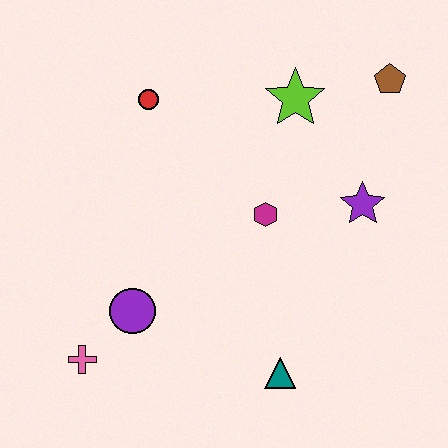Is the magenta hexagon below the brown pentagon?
Yes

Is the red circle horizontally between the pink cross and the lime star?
Yes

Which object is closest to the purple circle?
The pink cross is closest to the purple circle.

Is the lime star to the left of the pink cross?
No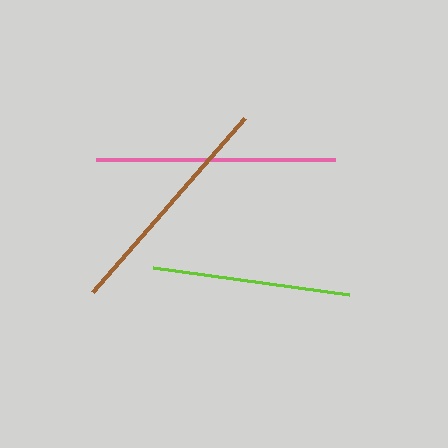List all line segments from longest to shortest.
From longest to shortest: pink, brown, lime.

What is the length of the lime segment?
The lime segment is approximately 198 pixels long.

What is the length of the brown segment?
The brown segment is approximately 231 pixels long.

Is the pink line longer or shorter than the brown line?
The pink line is longer than the brown line.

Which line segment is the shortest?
The lime line is the shortest at approximately 198 pixels.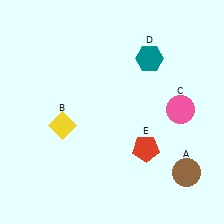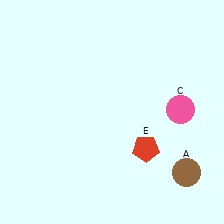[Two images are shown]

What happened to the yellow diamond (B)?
The yellow diamond (B) was removed in Image 2. It was in the bottom-left area of Image 1.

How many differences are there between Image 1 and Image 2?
There are 2 differences between the two images.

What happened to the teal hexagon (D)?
The teal hexagon (D) was removed in Image 2. It was in the top-right area of Image 1.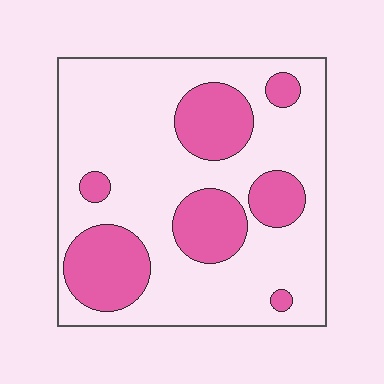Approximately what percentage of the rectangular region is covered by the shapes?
Approximately 30%.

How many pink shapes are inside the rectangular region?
7.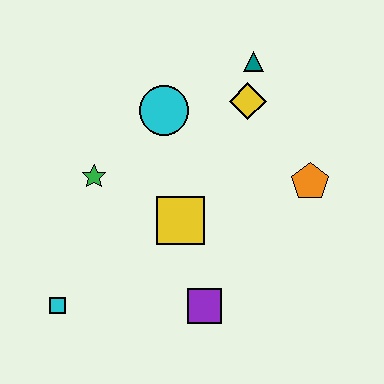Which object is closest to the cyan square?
The green star is closest to the cyan square.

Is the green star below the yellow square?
No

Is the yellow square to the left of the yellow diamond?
Yes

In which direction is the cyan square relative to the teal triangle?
The cyan square is below the teal triangle.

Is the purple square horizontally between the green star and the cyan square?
No